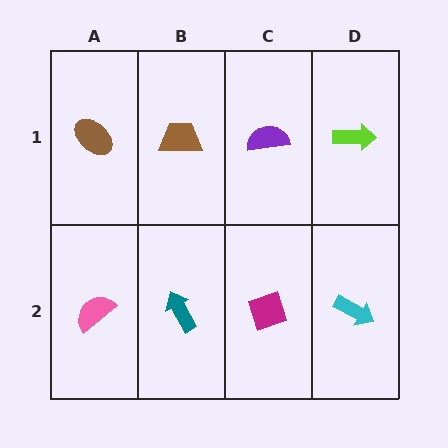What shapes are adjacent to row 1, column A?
A pink semicircle (row 2, column A), a brown trapezoid (row 1, column B).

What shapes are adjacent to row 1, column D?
A cyan arrow (row 2, column D), a purple semicircle (row 1, column C).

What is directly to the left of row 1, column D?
A purple semicircle.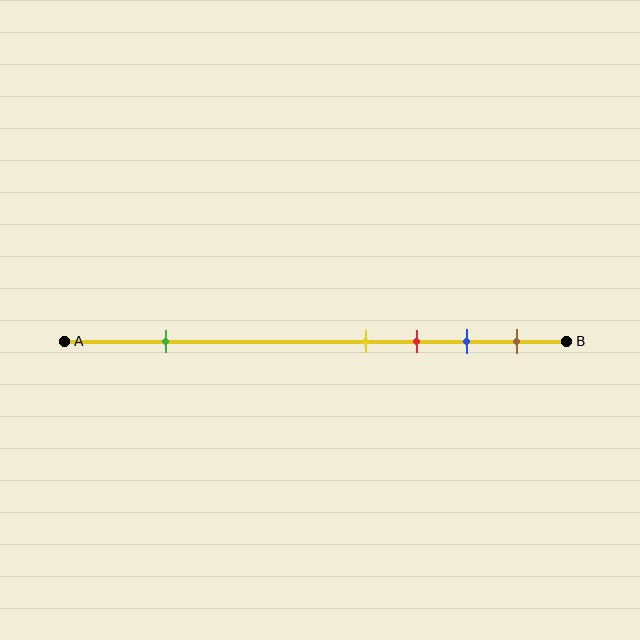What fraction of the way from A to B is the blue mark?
The blue mark is approximately 80% (0.8) of the way from A to B.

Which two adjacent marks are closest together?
The yellow and red marks are the closest adjacent pair.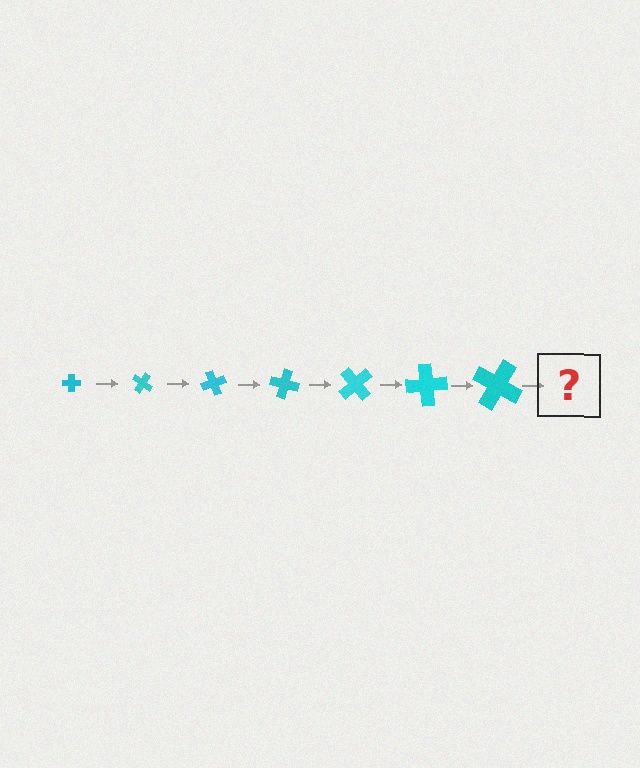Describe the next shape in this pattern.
It should be a cross, larger than the previous one and rotated 245 degrees from the start.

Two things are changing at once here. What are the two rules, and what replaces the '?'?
The two rules are that the cross grows larger each step and it rotates 35 degrees each step. The '?' should be a cross, larger than the previous one and rotated 245 degrees from the start.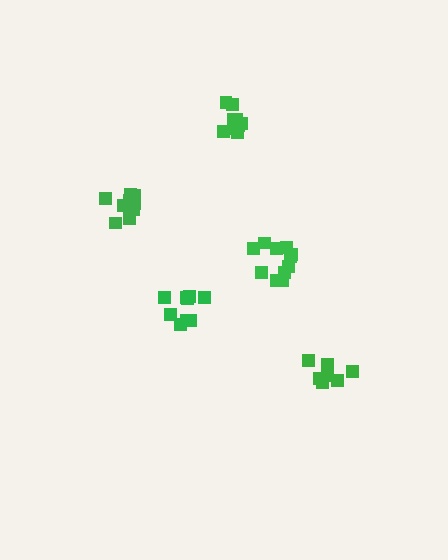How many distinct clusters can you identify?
There are 5 distinct clusters.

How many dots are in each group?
Group 1: 11 dots, Group 2: 9 dots, Group 3: 10 dots, Group 4: 8 dots, Group 5: 9 dots (47 total).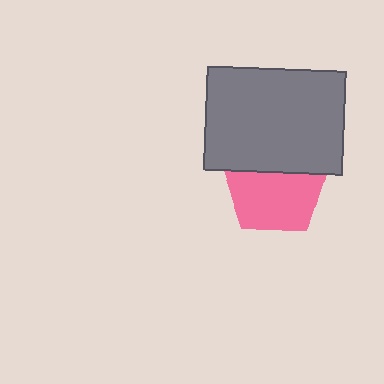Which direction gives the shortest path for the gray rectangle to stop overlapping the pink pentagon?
Moving up gives the shortest separation.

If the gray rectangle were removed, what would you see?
You would see the complete pink pentagon.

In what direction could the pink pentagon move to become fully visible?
The pink pentagon could move down. That would shift it out from behind the gray rectangle entirely.